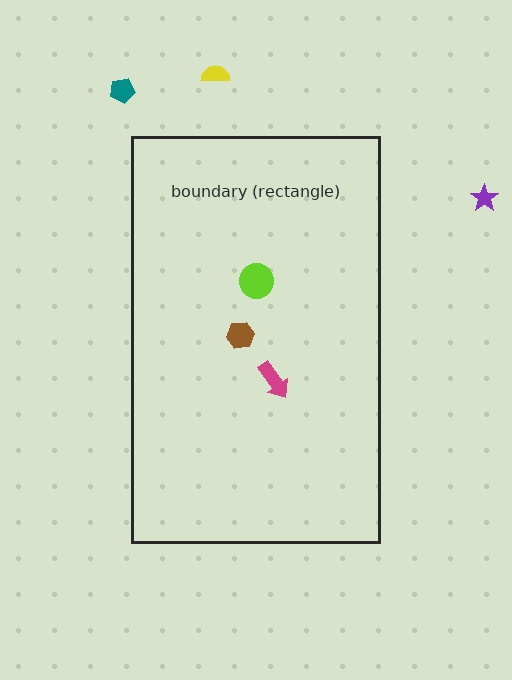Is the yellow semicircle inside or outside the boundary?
Outside.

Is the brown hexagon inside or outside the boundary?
Inside.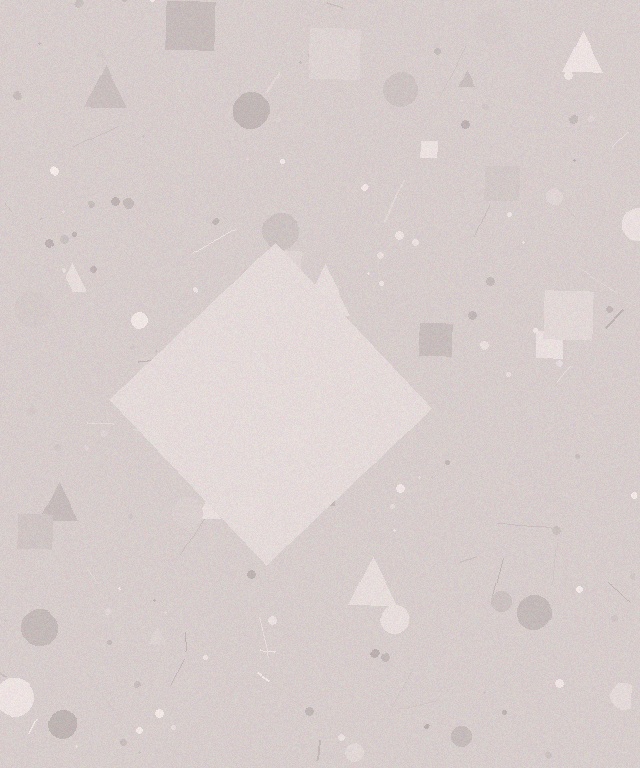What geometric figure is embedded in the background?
A diamond is embedded in the background.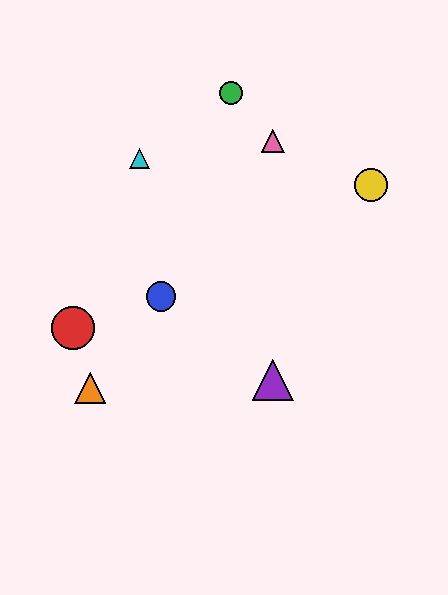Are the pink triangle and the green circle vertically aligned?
No, the pink triangle is at x≈273 and the green circle is at x≈231.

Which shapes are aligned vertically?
The purple triangle, the pink triangle are aligned vertically.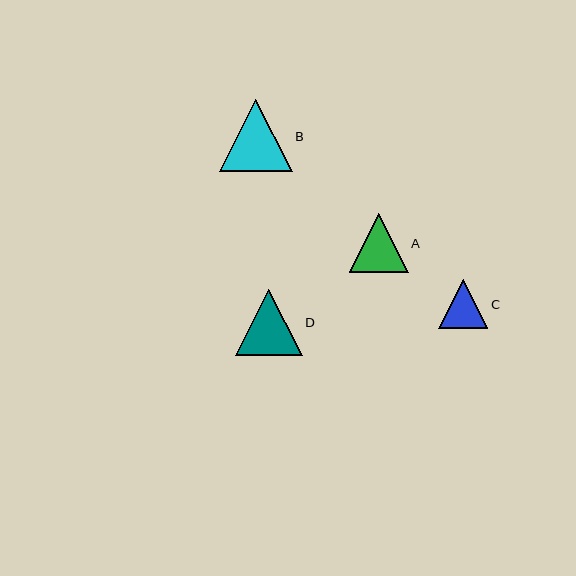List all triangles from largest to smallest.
From largest to smallest: B, D, A, C.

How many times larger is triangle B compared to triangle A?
Triangle B is approximately 1.2 times the size of triangle A.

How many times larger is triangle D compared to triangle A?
Triangle D is approximately 1.1 times the size of triangle A.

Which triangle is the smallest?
Triangle C is the smallest with a size of approximately 49 pixels.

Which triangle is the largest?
Triangle B is the largest with a size of approximately 73 pixels.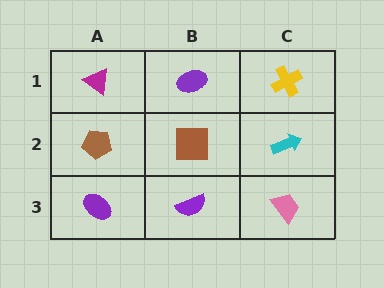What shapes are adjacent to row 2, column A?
A magenta triangle (row 1, column A), a purple ellipse (row 3, column A), a brown square (row 2, column B).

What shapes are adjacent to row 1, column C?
A cyan arrow (row 2, column C), a purple ellipse (row 1, column B).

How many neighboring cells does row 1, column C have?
2.